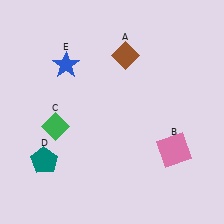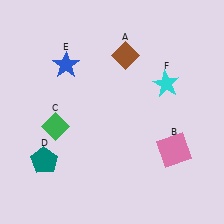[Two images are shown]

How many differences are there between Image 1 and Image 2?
There is 1 difference between the two images.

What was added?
A cyan star (F) was added in Image 2.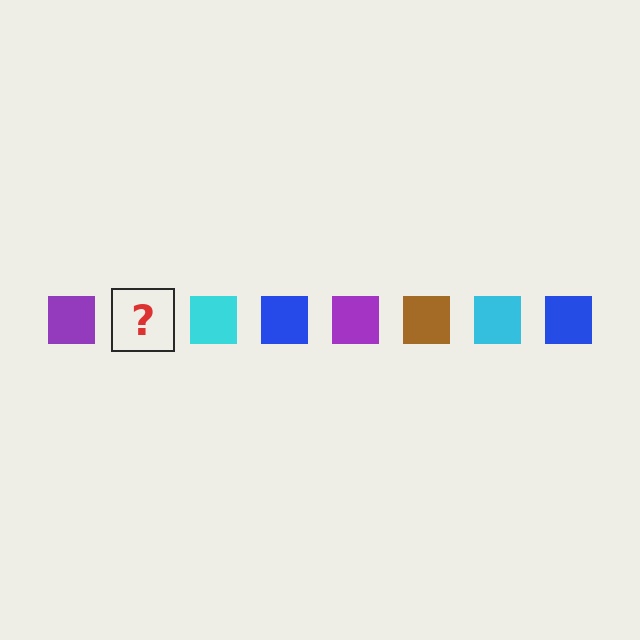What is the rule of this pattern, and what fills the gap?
The rule is that the pattern cycles through purple, brown, cyan, blue squares. The gap should be filled with a brown square.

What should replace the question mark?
The question mark should be replaced with a brown square.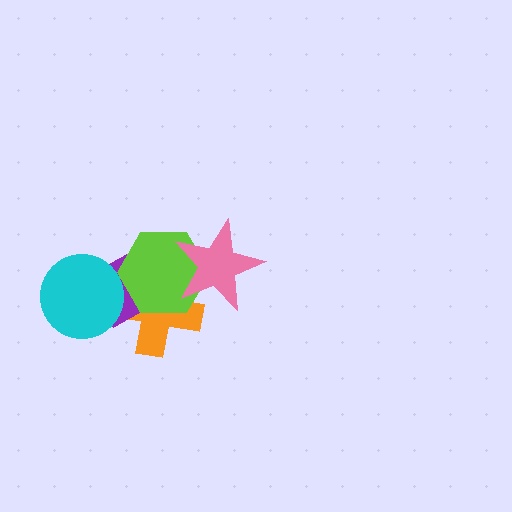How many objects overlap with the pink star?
2 objects overlap with the pink star.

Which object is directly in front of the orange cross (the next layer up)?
The purple diamond is directly in front of the orange cross.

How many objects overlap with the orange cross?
4 objects overlap with the orange cross.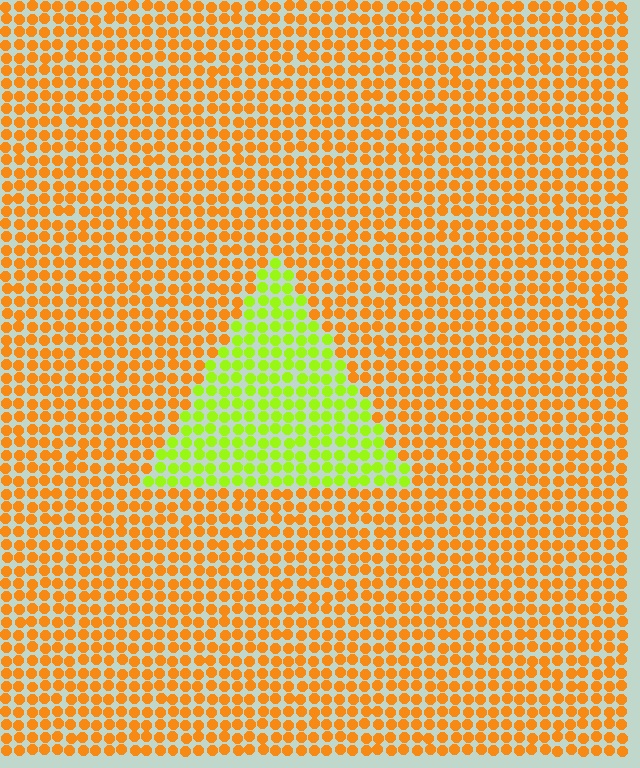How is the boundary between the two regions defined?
The boundary is defined purely by a slight shift in hue (about 54 degrees). Spacing, size, and orientation are identical on both sides.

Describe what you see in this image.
The image is filled with small orange elements in a uniform arrangement. A triangle-shaped region is visible where the elements are tinted to a slightly different hue, forming a subtle color boundary.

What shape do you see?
I see a triangle.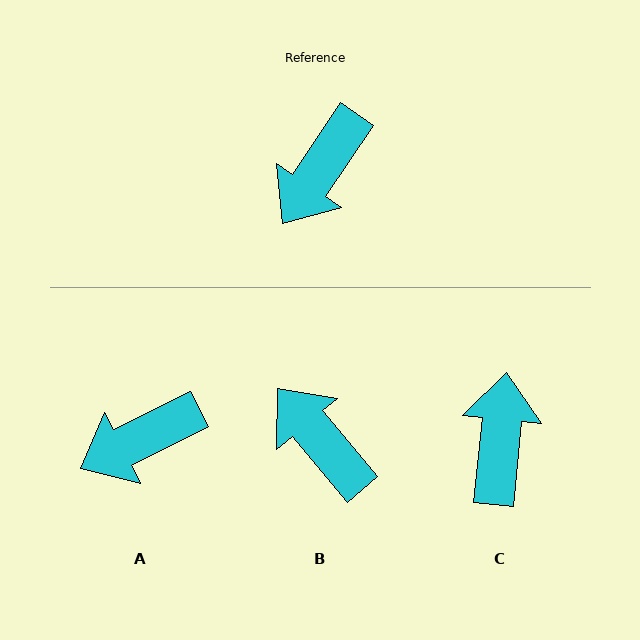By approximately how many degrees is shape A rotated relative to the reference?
Approximately 29 degrees clockwise.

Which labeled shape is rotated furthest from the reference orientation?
C, about 152 degrees away.